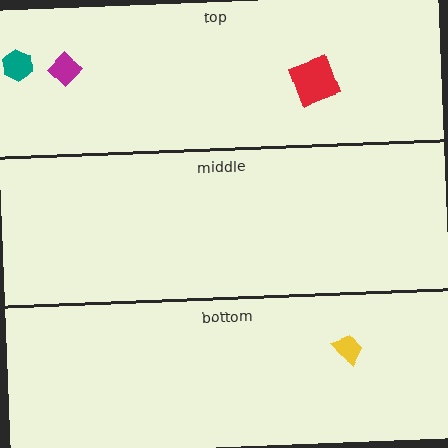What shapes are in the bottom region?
The yellow trapezoid.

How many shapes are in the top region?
3.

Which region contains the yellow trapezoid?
The bottom region.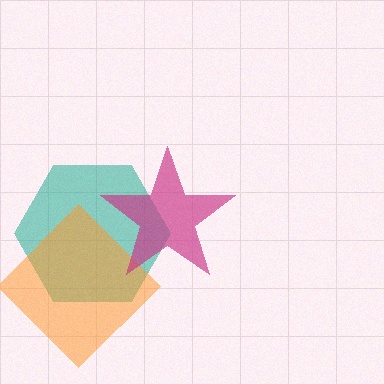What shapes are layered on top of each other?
The layered shapes are: a teal hexagon, an orange diamond, a magenta star.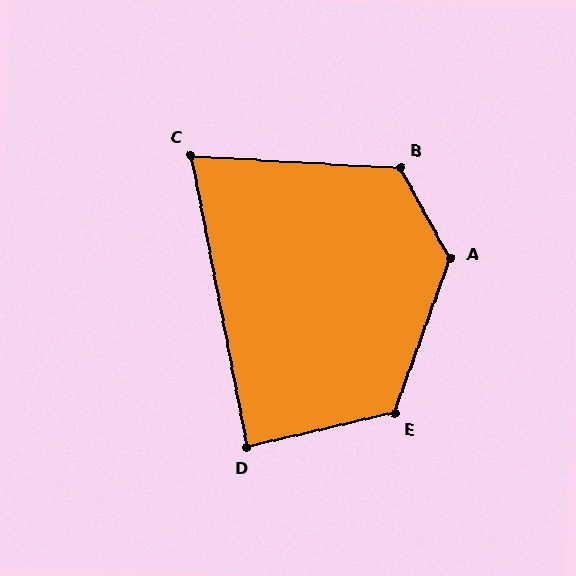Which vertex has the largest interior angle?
A, at approximately 132 degrees.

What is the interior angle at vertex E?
Approximately 123 degrees (obtuse).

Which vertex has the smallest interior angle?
C, at approximately 76 degrees.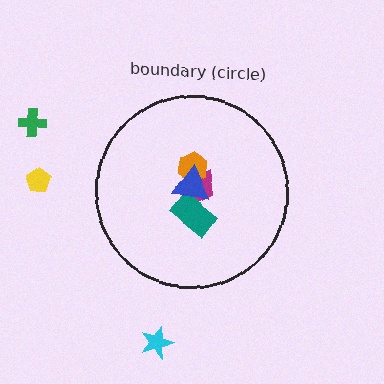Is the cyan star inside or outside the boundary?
Outside.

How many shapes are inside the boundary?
4 inside, 3 outside.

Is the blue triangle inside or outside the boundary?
Inside.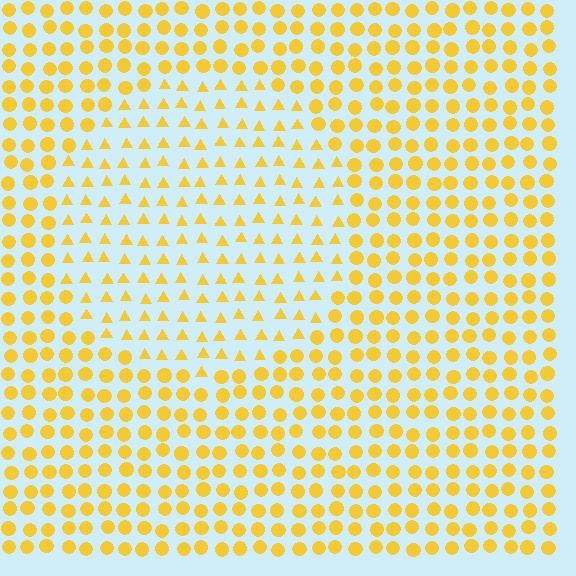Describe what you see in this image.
The image is filled with small yellow elements arranged in a uniform grid. A circle-shaped region contains triangles, while the surrounding area contains circles. The boundary is defined purely by the change in element shape.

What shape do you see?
I see a circle.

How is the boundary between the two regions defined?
The boundary is defined by a change in element shape: triangles inside vs. circles outside. All elements share the same color and spacing.